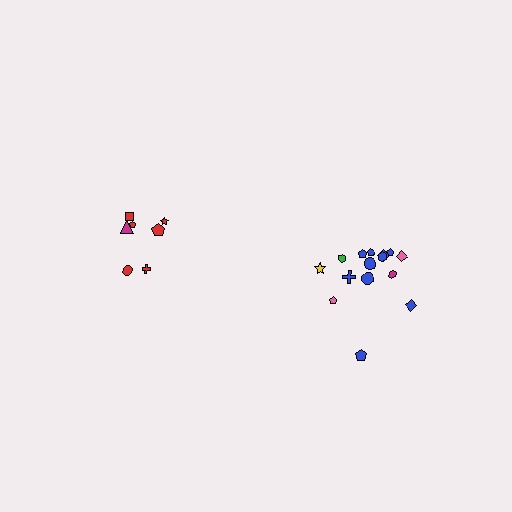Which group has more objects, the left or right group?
The right group.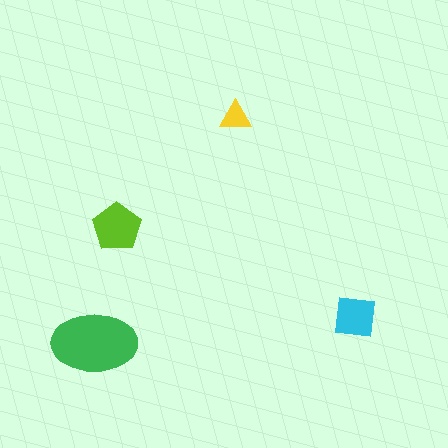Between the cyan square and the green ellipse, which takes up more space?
The green ellipse.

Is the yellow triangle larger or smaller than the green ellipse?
Smaller.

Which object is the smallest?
The yellow triangle.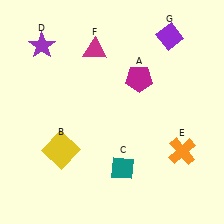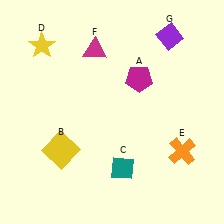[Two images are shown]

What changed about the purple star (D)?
In Image 1, D is purple. In Image 2, it changed to yellow.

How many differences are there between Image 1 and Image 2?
There is 1 difference between the two images.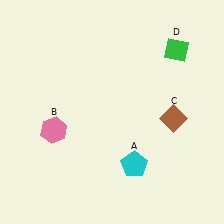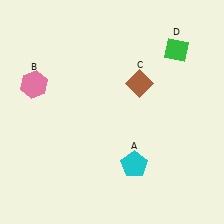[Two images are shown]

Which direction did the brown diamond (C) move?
The brown diamond (C) moved up.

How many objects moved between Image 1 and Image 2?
2 objects moved between the two images.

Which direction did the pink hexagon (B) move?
The pink hexagon (B) moved up.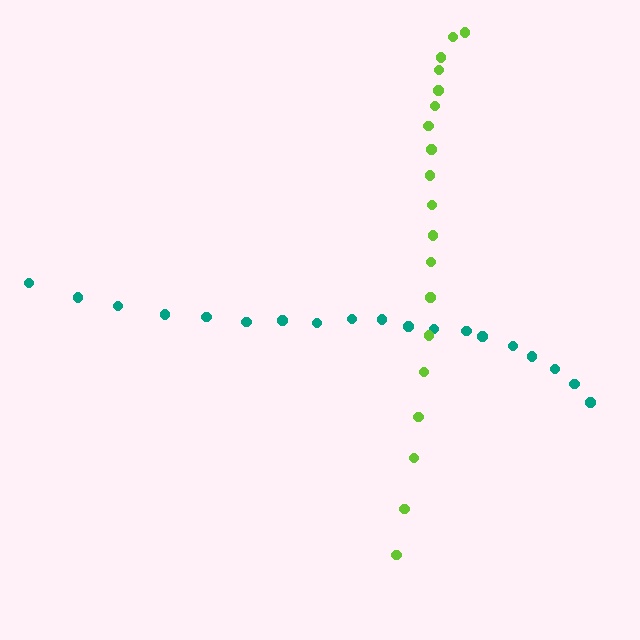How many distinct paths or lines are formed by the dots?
There are 2 distinct paths.